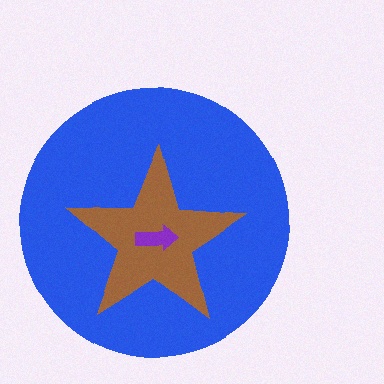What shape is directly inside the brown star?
The purple arrow.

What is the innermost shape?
The purple arrow.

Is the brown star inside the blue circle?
Yes.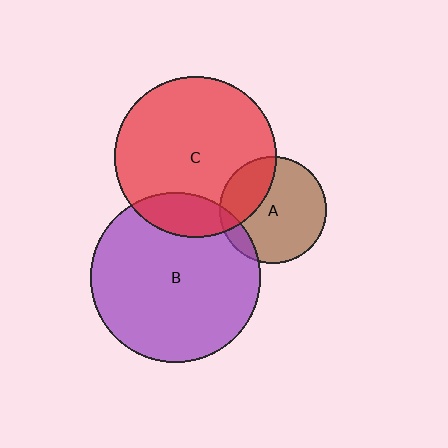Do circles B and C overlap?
Yes.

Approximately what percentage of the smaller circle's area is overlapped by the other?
Approximately 15%.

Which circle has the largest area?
Circle B (purple).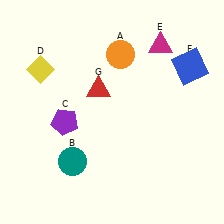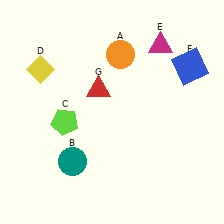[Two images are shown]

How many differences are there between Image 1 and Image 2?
There is 1 difference between the two images.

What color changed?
The pentagon (C) changed from purple in Image 1 to lime in Image 2.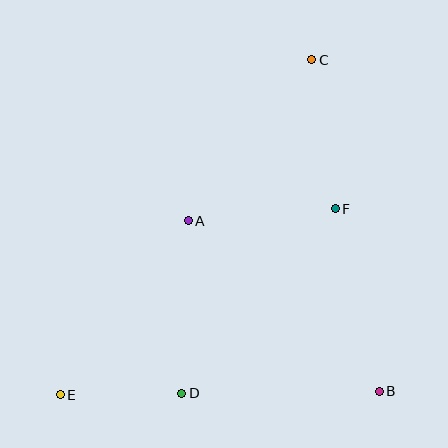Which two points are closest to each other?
Points D and E are closest to each other.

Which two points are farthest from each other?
Points C and E are farthest from each other.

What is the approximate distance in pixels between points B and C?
The distance between B and C is approximately 338 pixels.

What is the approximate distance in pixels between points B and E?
The distance between B and E is approximately 319 pixels.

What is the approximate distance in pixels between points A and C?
The distance between A and C is approximately 203 pixels.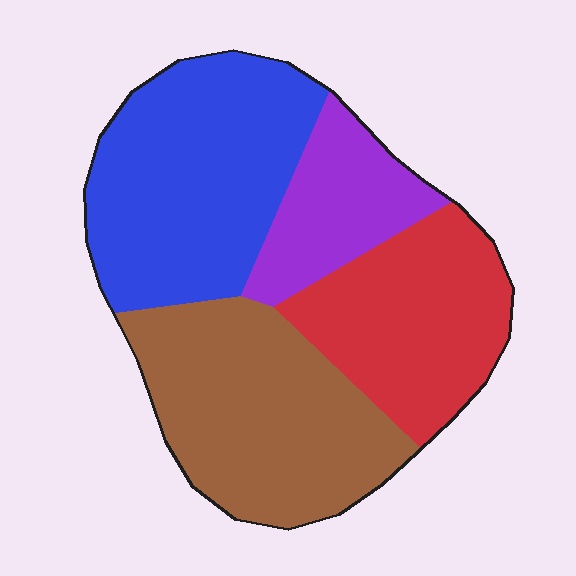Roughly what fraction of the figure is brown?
Brown takes up about one third (1/3) of the figure.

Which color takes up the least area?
Purple, at roughly 15%.